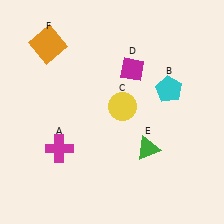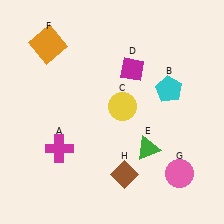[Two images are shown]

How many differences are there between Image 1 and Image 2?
There are 2 differences between the two images.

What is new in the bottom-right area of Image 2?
A pink circle (G) was added in the bottom-right area of Image 2.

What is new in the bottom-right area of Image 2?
A brown diamond (H) was added in the bottom-right area of Image 2.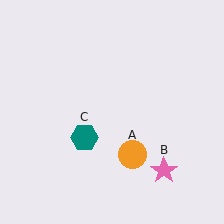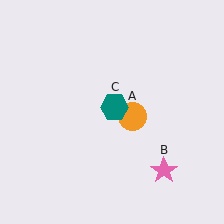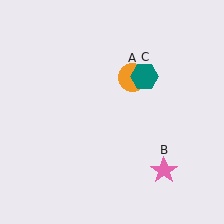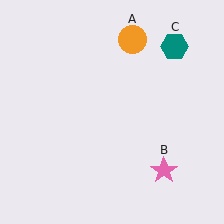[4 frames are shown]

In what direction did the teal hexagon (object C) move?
The teal hexagon (object C) moved up and to the right.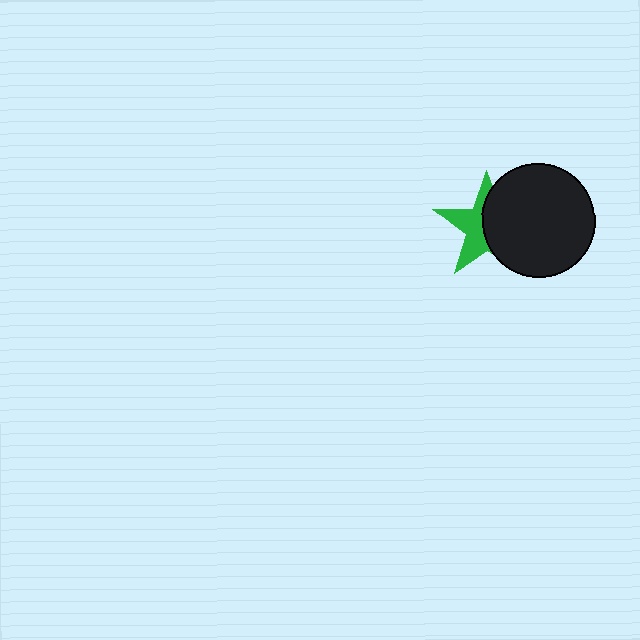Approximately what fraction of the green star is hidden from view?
Roughly 53% of the green star is hidden behind the black circle.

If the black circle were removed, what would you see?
You would see the complete green star.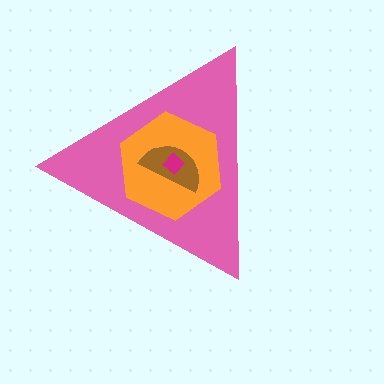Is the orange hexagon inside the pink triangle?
Yes.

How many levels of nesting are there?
4.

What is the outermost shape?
The pink triangle.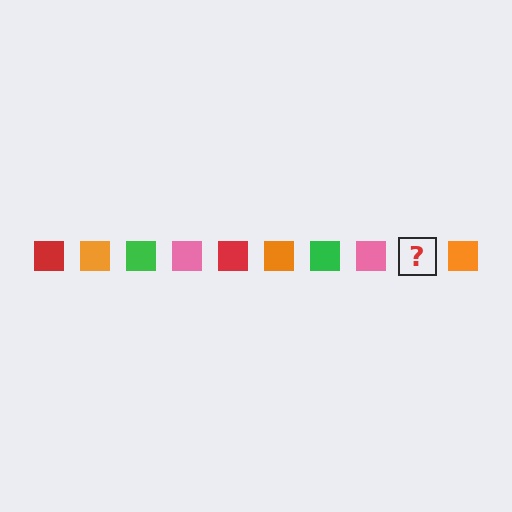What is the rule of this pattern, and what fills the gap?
The rule is that the pattern cycles through red, orange, green, pink squares. The gap should be filled with a red square.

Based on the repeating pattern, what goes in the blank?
The blank should be a red square.